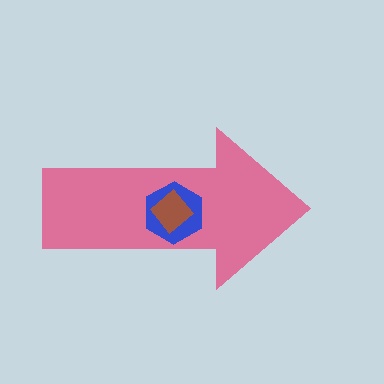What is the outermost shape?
The pink arrow.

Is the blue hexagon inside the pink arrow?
Yes.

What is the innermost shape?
The brown diamond.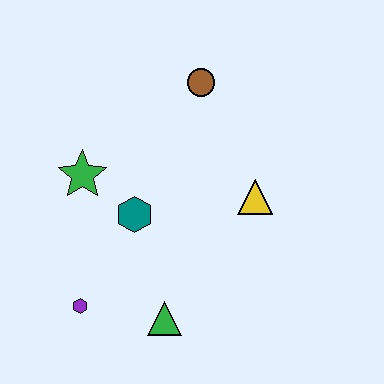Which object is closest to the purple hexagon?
The green triangle is closest to the purple hexagon.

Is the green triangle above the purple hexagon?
No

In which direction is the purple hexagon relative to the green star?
The purple hexagon is below the green star.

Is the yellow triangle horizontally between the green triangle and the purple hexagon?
No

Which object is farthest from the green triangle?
The brown circle is farthest from the green triangle.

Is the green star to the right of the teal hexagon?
No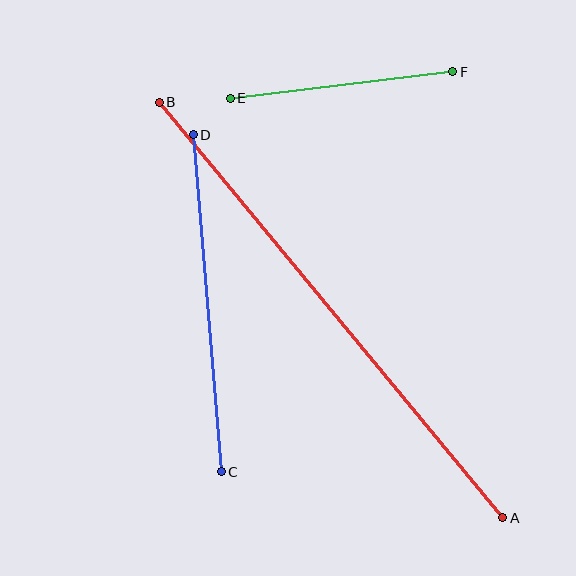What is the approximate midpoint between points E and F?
The midpoint is at approximately (342, 85) pixels.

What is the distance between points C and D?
The distance is approximately 338 pixels.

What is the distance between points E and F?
The distance is approximately 224 pixels.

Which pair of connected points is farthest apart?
Points A and B are farthest apart.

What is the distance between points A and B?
The distance is approximately 539 pixels.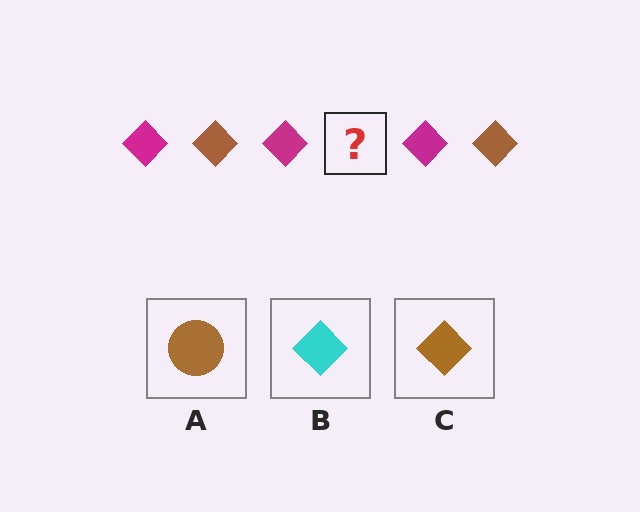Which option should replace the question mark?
Option C.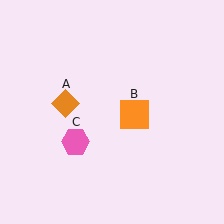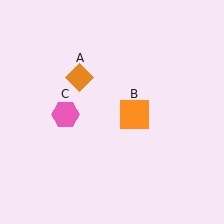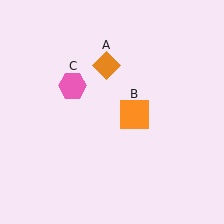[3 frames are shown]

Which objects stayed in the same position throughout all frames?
Orange square (object B) remained stationary.